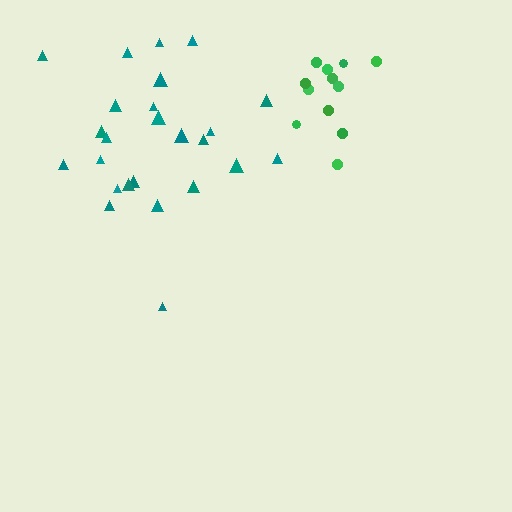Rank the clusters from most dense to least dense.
green, teal.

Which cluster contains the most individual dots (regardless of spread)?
Teal (25).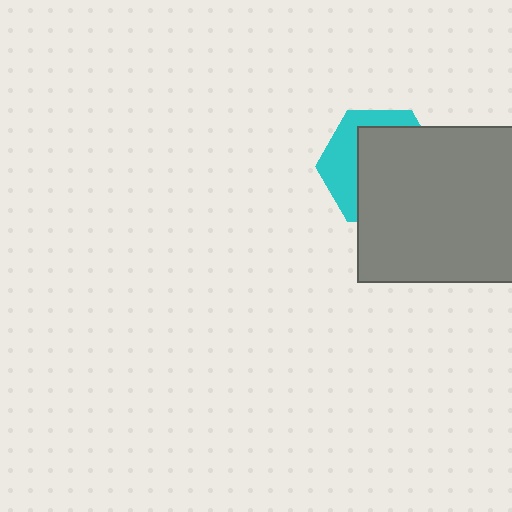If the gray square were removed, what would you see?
You would see the complete cyan hexagon.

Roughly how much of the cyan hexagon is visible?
A small part of it is visible (roughly 36%).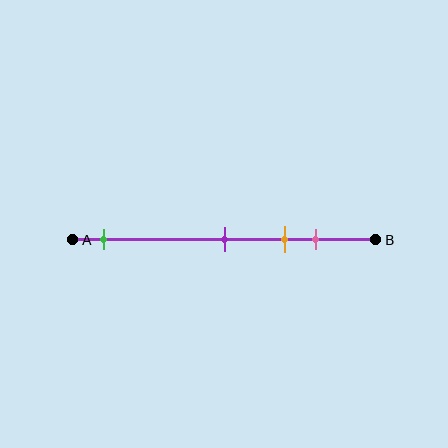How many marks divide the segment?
There are 4 marks dividing the segment.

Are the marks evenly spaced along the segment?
No, the marks are not evenly spaced.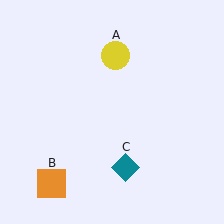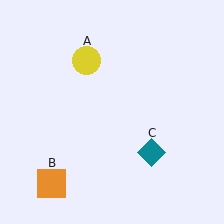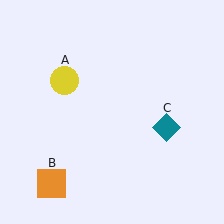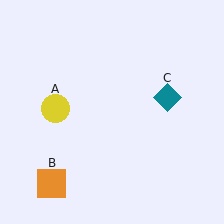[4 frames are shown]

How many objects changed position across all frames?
2 objects changed position: yellow circle (object A), teal diamond (object C).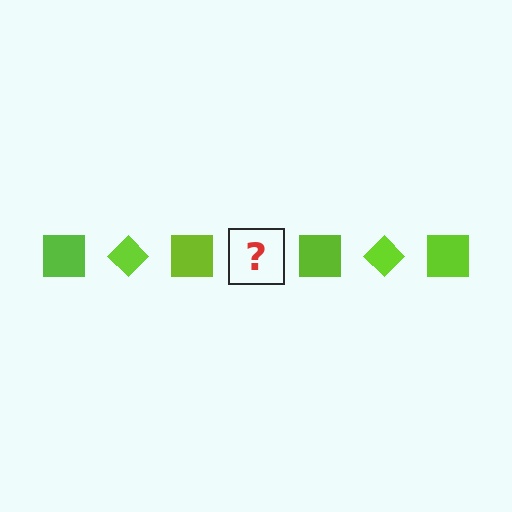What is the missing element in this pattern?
The missing element is a lime diamond.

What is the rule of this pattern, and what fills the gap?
The rule is that the pattern cycles through square, diamond shapes in lime. The gap should be filled with a lime diamond.